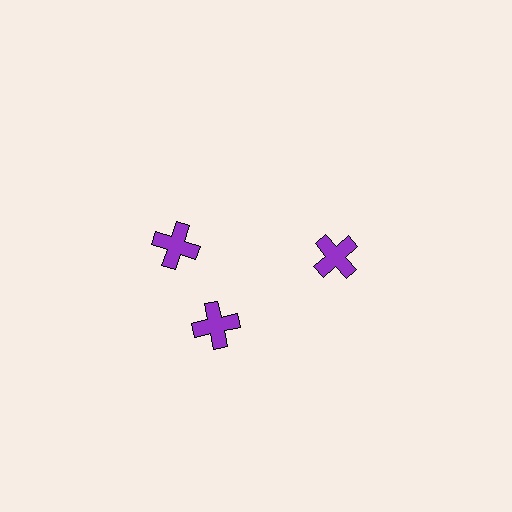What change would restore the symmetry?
The symmetry would be restored by rotating it back into even spacing with its neighbors so that all 3 crosses sit at equal angles and equal distance from the center.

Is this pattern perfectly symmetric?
No. The 3 purple crosses are arranged in a ring, but one element near the 11 o'clock position is rotated out of alignment along the ring, breaking the 3-fold rotational symmetry.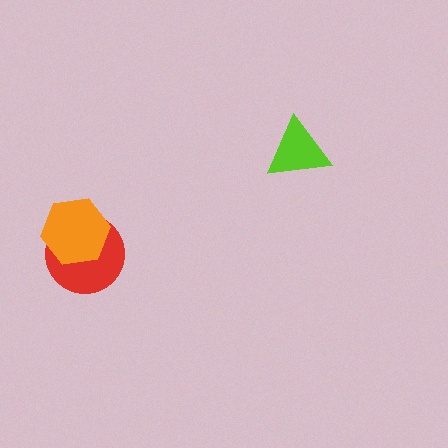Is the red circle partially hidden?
Yes, it is partially covered by another shape.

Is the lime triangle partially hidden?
No, no other shape covers it.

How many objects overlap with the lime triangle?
0 objects overlap with the lime triangle.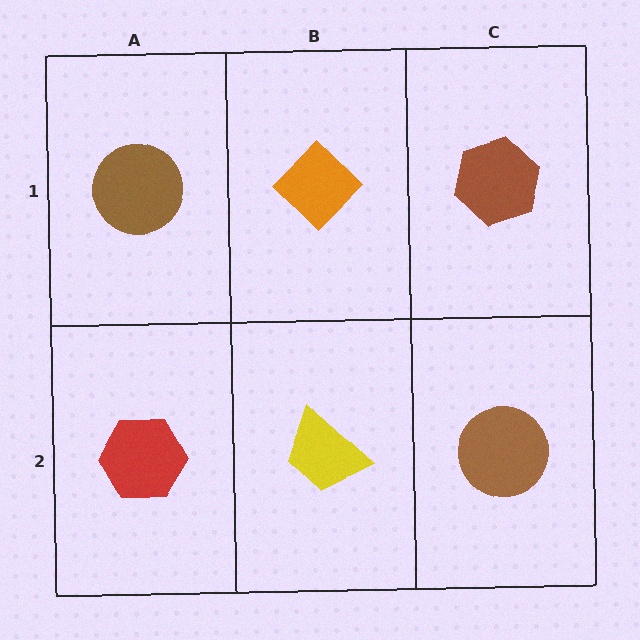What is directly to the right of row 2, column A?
A yellow trapezoid.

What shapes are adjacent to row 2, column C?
A brown hexagon (row 1, column C), a yellow trapezoid (row 2, column B).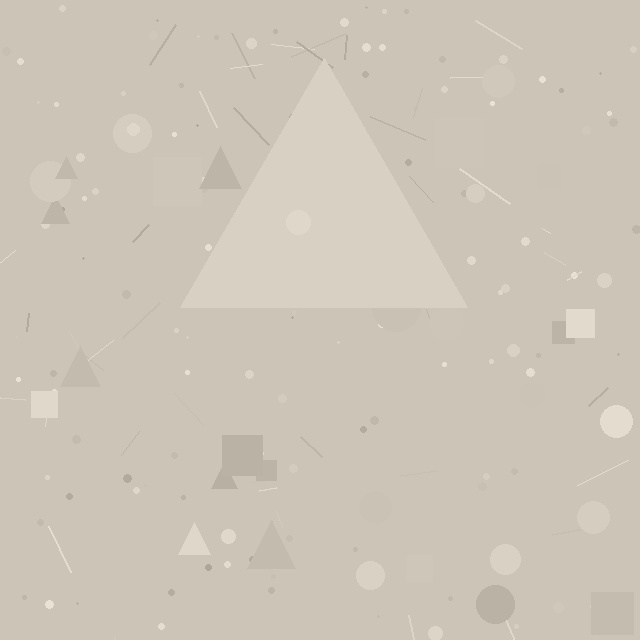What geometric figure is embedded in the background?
A triangle is embedded in the background.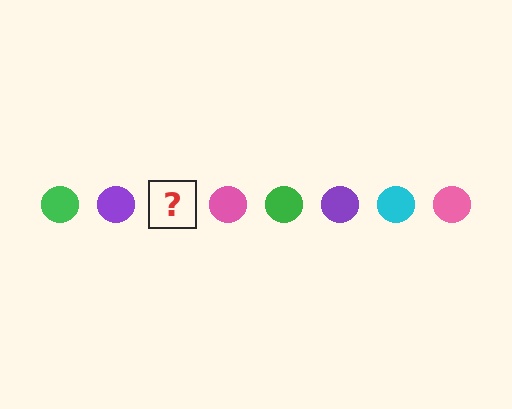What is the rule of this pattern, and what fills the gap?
The rule is that the pattern cycles through green, purple, cyan, pink circles. The gap should be filled with a cyan circle.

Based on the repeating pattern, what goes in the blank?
The blank should be a cyan circle.